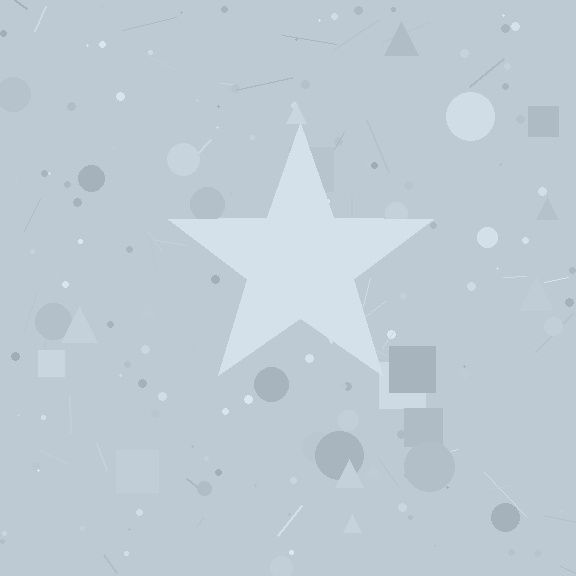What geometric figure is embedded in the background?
A star is embedded in the background.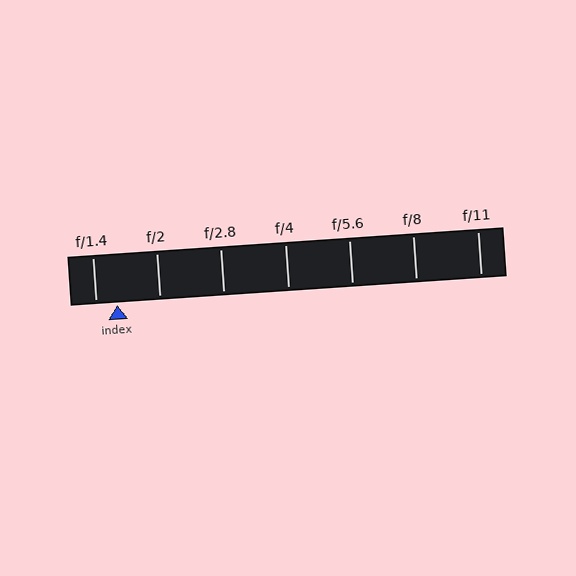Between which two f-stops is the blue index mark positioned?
The index mark is between f/1.4 and f/2.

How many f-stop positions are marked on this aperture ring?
There are 7 f-stop positions marked.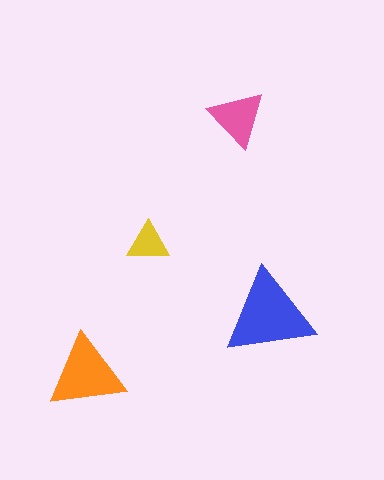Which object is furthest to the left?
The orange triangle is leftmost.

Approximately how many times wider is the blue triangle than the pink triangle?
About 1.5 times wider.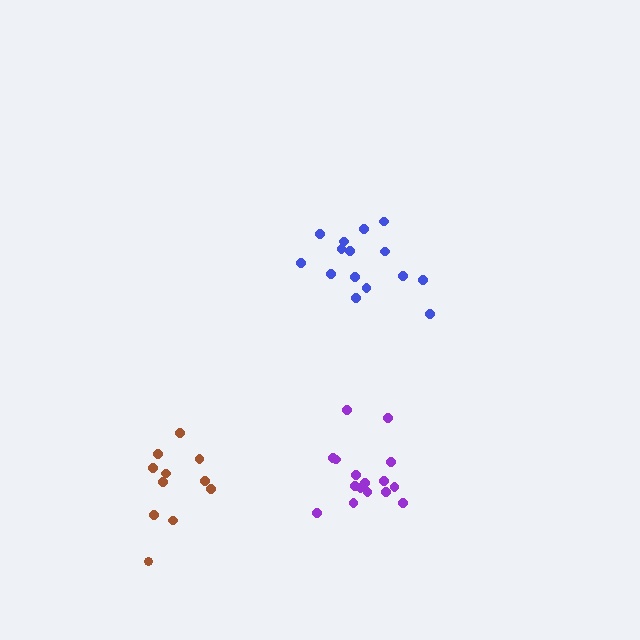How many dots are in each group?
Group 1: 16 dots, Group 2: 11 dots, Group 3: 15 dots (42 total).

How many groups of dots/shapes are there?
There are 3 groups.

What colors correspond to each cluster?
The clusters are colored: purple, brown, blue.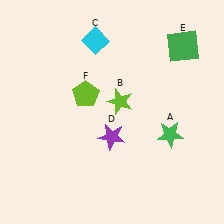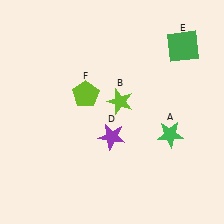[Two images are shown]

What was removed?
The cyan diamond (C) was removed in Image 2.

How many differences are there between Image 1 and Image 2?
There is 1 difference between the two images.